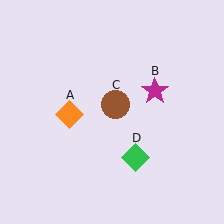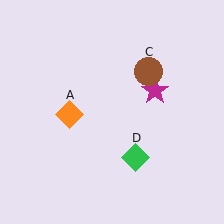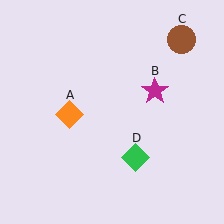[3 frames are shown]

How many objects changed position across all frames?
1 object changed position: brown circle (object C).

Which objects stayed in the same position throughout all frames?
Orange diamond (object A) and magenta star (object B) and green diamond (object D) remained stationary.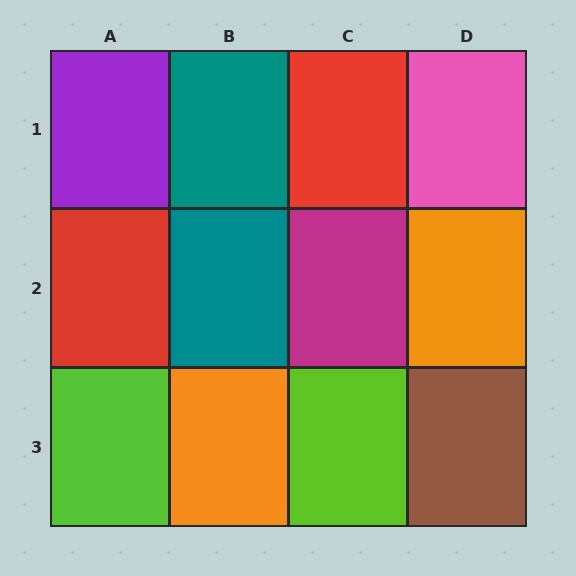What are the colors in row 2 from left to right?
Red, teal, magenta, orange.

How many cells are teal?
2 cells are teal.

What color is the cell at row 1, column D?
Pink.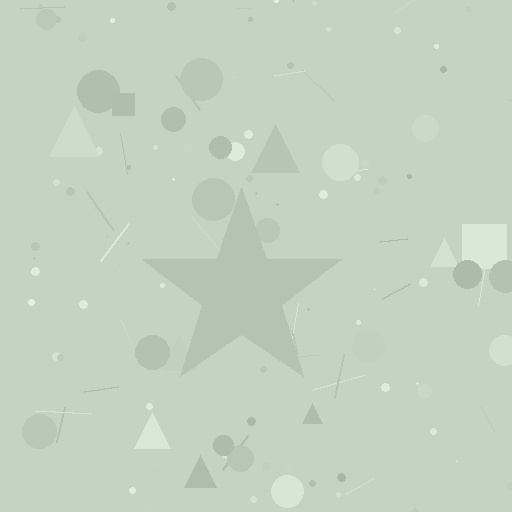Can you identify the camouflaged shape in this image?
The camouflaged shape is a star.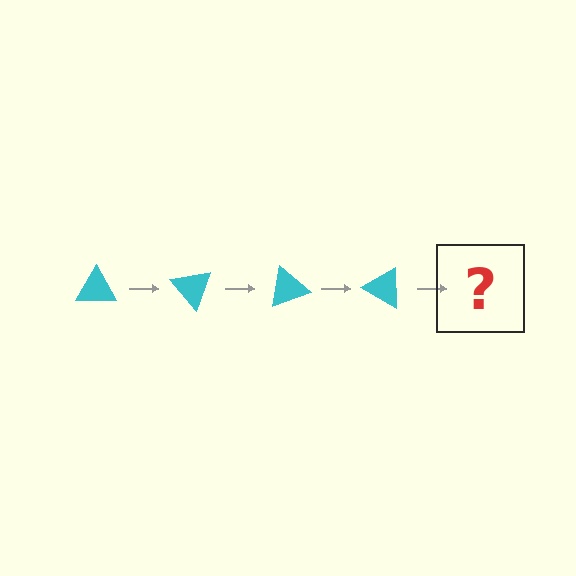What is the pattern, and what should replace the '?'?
The pattern is that the triangle rotates 50 degrees each step. The '?' should be a cyan triangle rotated 200 degrees.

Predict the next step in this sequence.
The next step is a cyan triangle rotated 200 degrees.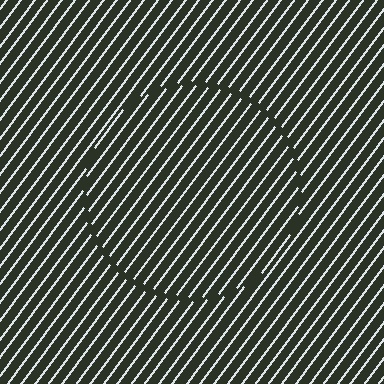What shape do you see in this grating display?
An illusory circle. The interior of the shape contains the same grating, shifted by half a period — the contour is defined by the phase discontinuity where line-ends from the inner and outer gratings abut.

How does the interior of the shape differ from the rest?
The interior of the shape contains the same grating, shifted by half a period — the contour is defined by the phase discontinuity where line-ends from the inner and outer gratings abut.